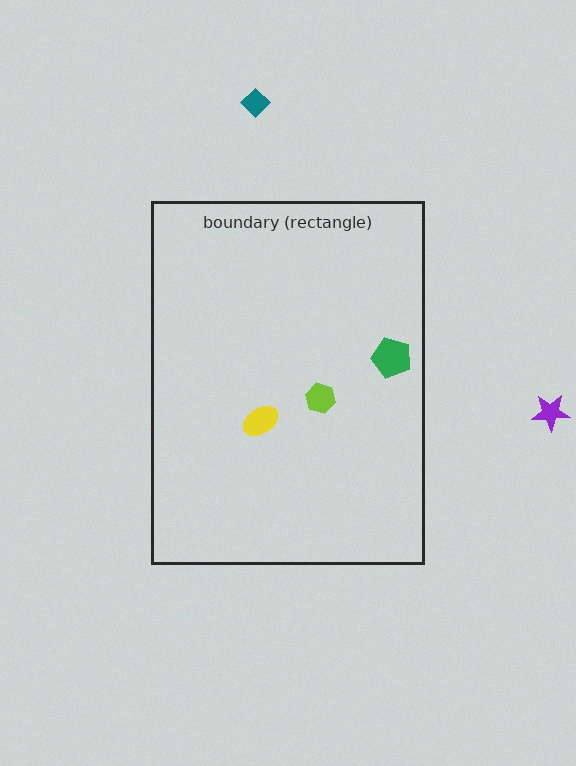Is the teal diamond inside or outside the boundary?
Outside.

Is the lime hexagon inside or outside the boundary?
Inside.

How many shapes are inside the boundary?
3 inside, 2 outside.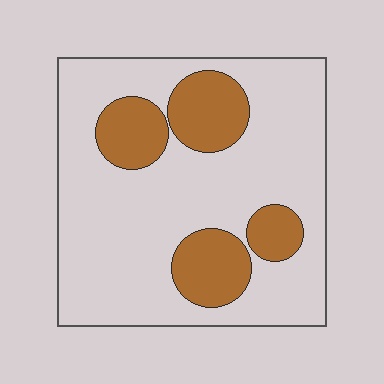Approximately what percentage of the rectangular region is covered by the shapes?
Approximately 25%.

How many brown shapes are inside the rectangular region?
4.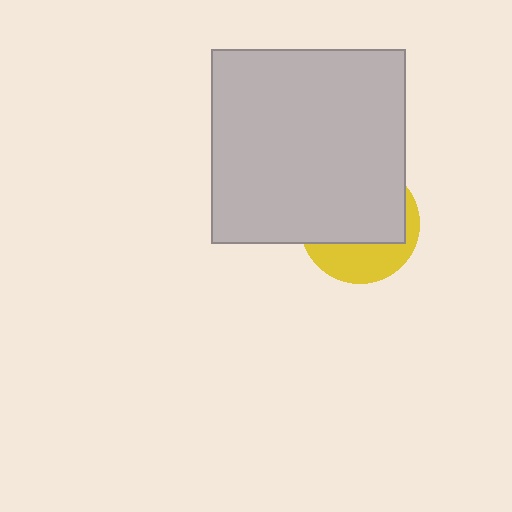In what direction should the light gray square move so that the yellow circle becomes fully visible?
The light gray square should move up. That is the shortest direction to clear the overlap and leave the yellow circle fully visible.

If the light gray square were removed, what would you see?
You would see the complete yellow circle.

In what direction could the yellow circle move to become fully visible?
The yellow circle could move down. That would shift it out from behind the light gray square entirely.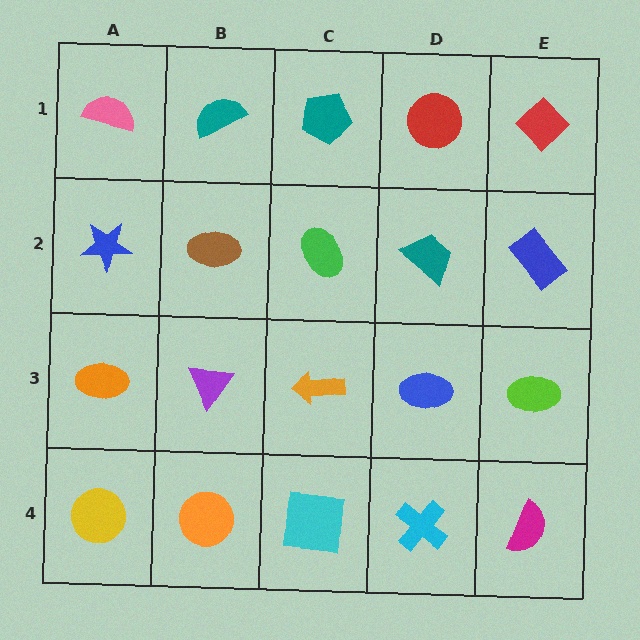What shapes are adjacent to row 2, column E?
A red diamond (row 1, column E), a lime ellipse (row 3, column E), a teal trapezoid (row 2, column D).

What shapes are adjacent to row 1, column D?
A teal trapezoid (row 2, column D), a teal pentagon (row 1, column C), a red diamond (row 1, column E).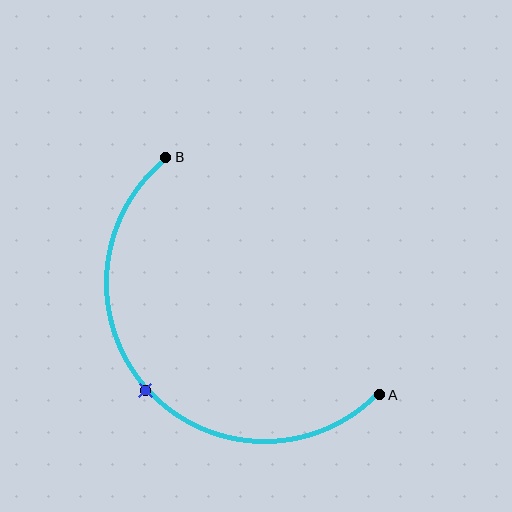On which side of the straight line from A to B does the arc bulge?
The arc bulges below and to the left of the straight line connecting A and B.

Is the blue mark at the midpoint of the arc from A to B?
Yes. The blue mark lies on the arc at equal arc-length from both A and B — it is the arc midpoint.